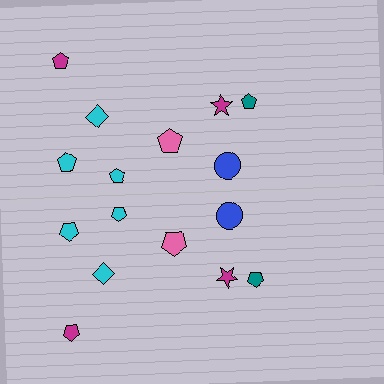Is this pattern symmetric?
Yes, this pattern has bilateral (reflection) symmetry.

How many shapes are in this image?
There are 16 shapes in this image.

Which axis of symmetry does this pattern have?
The pattern has a horizontal axis of symmetry running through the center of the image.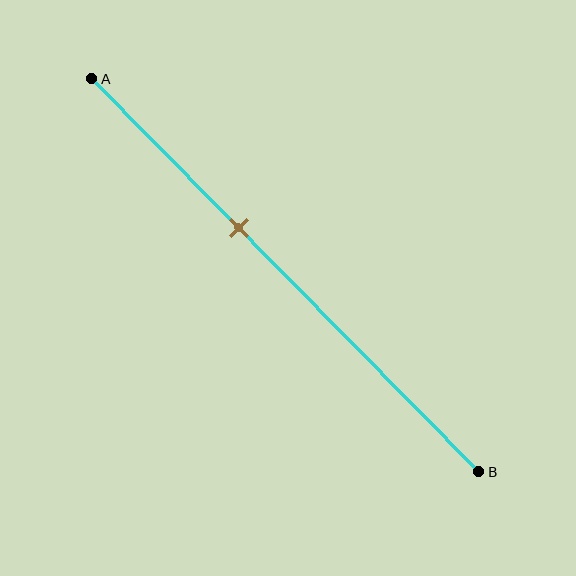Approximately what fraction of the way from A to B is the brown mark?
The brown mark is approximately 40% of the way from A to B.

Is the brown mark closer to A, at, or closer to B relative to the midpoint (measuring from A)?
The brown mark is closer to point A than the midpoint of segment AB.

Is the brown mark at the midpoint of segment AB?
No, the mark is at about 40% from A, not at the 50% midpoint.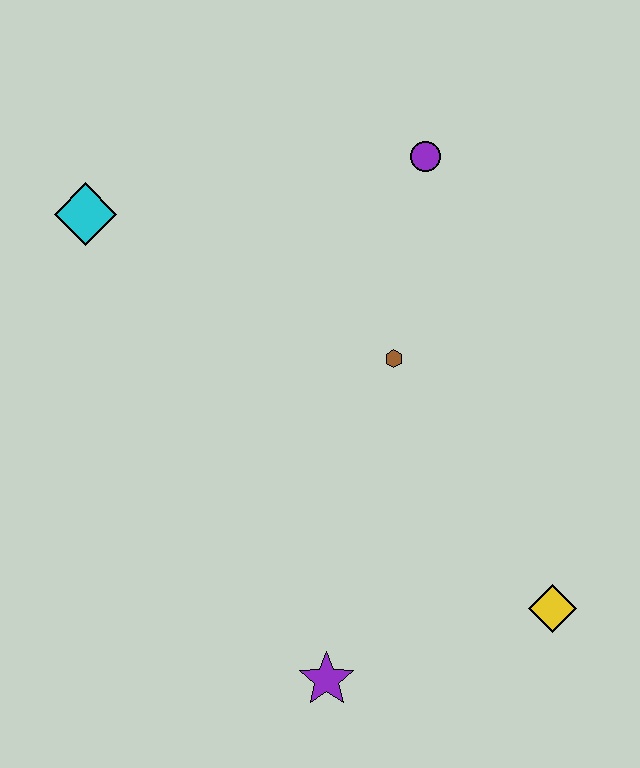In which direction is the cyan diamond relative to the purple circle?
The cyan diamond is to the left of the purple circle.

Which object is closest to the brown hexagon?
The purple circle is closest to the brown hexagon.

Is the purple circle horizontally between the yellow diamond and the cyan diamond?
Yes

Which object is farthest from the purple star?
The purple circle is farthest from the purple star.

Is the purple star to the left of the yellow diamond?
Yes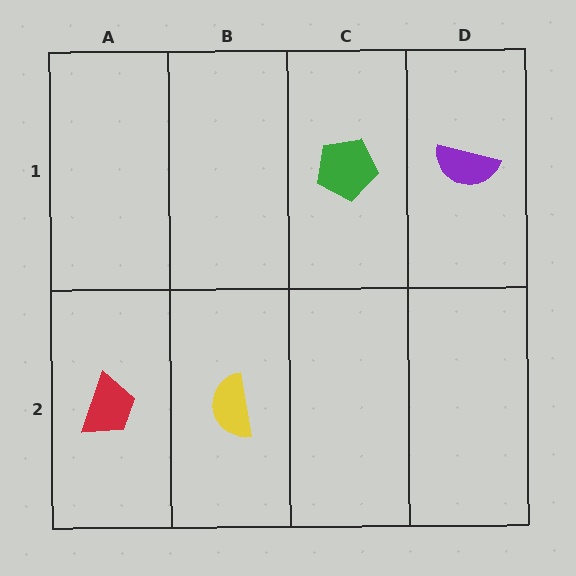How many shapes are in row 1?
2 shapes.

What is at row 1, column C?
A green pentagon.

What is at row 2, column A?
A red trapezoid.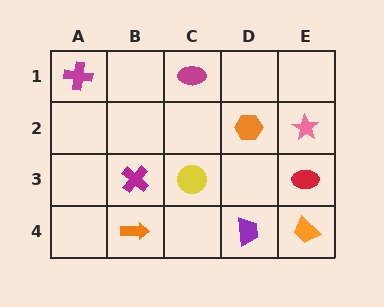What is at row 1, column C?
A magenta ellipse.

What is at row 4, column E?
An orange trapezoid.